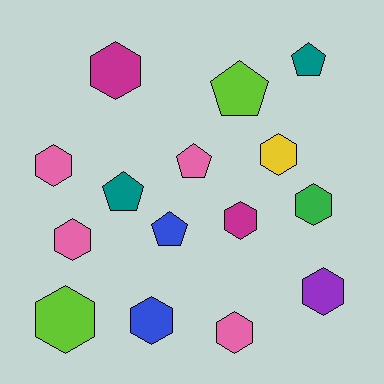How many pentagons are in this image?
There are 5 pentagons.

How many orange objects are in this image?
There are no orange objects.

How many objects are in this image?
There are 15 objects.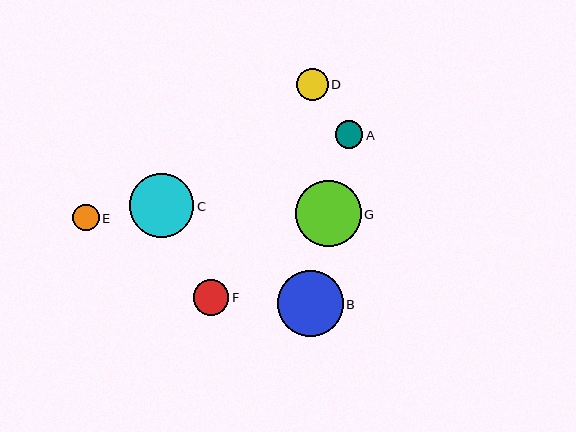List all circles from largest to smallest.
From largest to smallest: B, G, C, F, D, A, E.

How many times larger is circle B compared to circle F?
Circle B is approximately 1.9 times the size of circle F.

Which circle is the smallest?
Circle E is the smallest with a size of approximately 26 pixels.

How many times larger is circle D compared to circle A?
Circle D is approximately 1.2 times the size of circle A.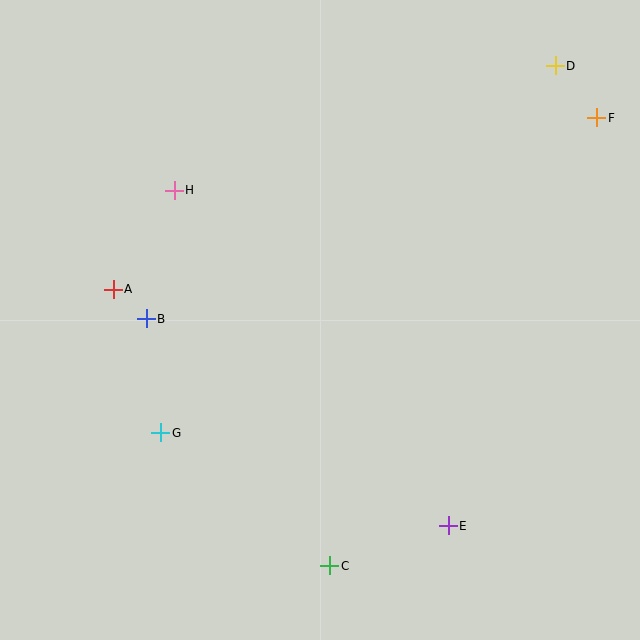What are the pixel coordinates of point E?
Point E is at (448, 526).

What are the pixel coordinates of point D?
Point D is at (555, 66).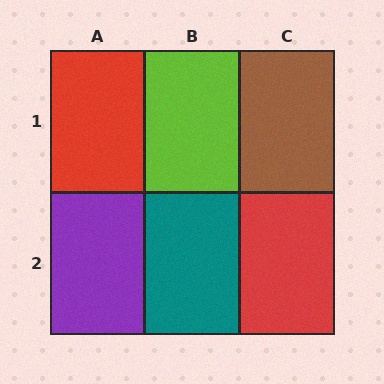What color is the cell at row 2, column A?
Purple.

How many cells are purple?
1 cell is purple.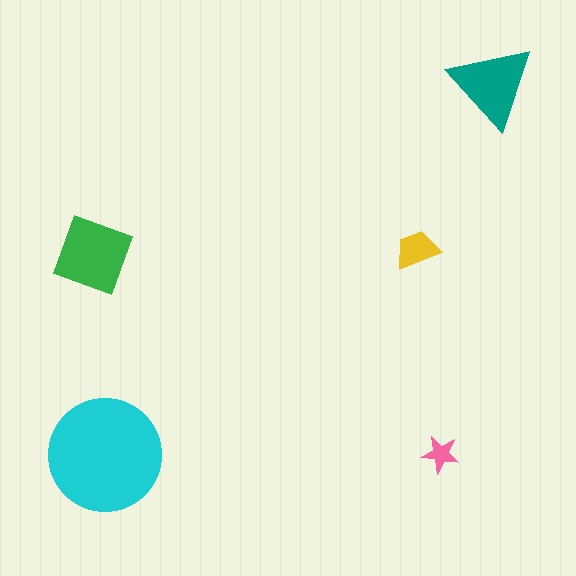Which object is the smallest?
The pink star.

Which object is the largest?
The cyan circle.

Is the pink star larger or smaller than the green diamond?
Smaller.